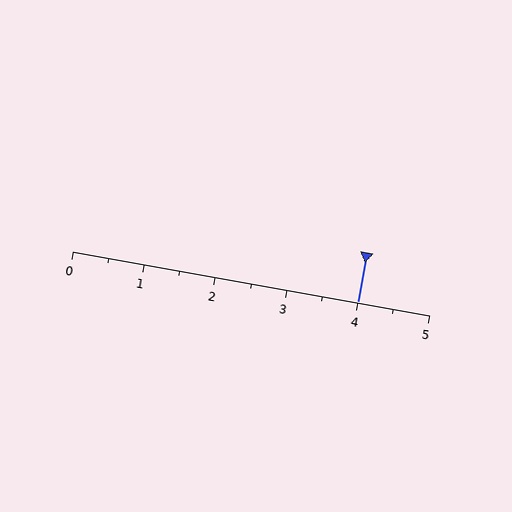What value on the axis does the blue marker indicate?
The marker indicates approximately 4.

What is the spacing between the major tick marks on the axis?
The major ticks are spaced 1 apart.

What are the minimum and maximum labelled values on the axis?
The axis runs from 0 to 5.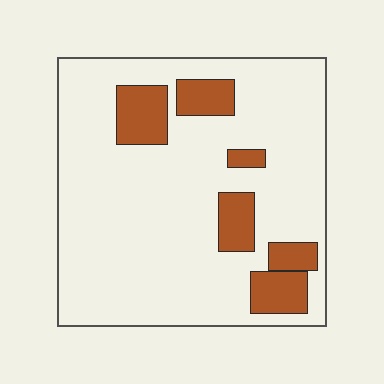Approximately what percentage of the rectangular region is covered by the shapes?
Approximately 15%.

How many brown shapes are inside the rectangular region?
6.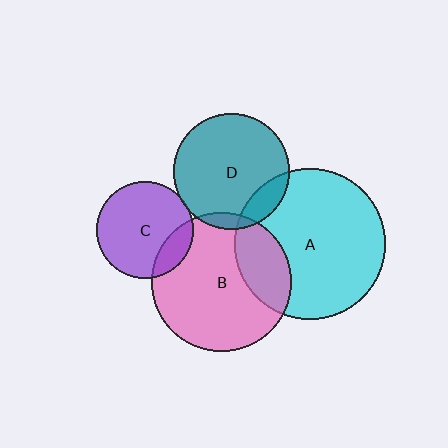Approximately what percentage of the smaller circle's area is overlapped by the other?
Approximately 5%.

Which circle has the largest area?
Circle A (cyan).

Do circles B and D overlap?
Yes.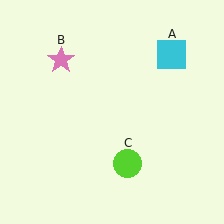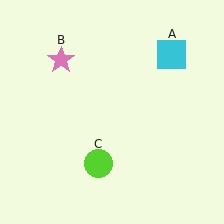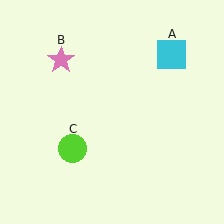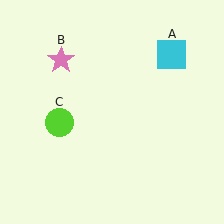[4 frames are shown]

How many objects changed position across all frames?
1 object changed position: lime circle (object C).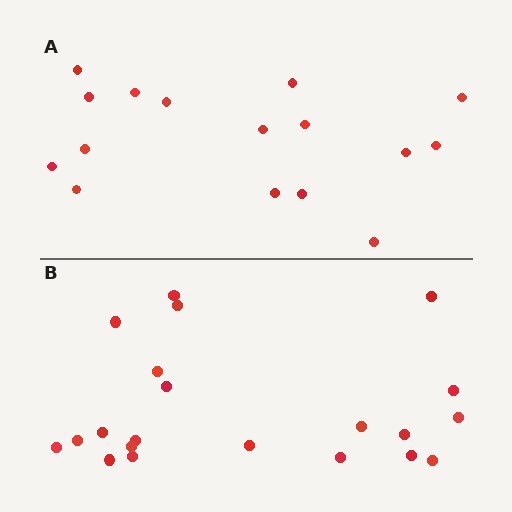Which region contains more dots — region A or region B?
Region B (the bottom region) has more dots.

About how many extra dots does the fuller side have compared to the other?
Region B has about 5 more dots than region A.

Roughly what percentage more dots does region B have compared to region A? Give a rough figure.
About 30% more.